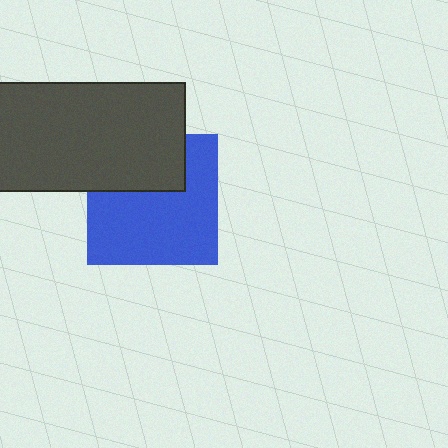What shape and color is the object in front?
The object in front is a dark gray rectangle.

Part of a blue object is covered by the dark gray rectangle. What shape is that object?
It is a square.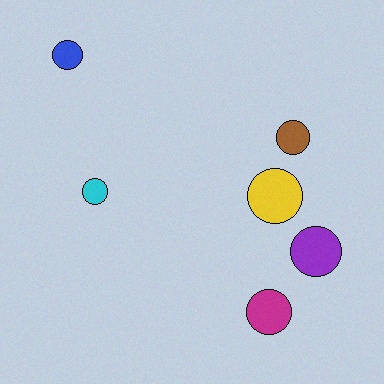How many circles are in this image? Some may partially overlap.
There are 6 circles.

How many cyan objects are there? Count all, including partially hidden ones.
There is 1 cyan object.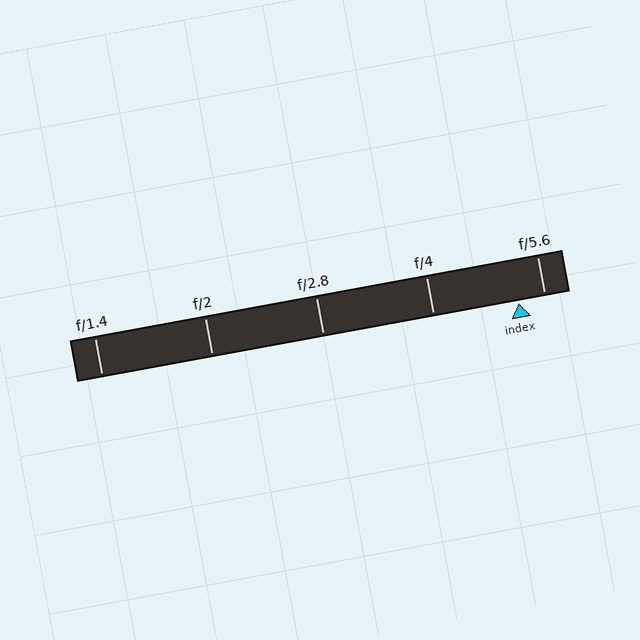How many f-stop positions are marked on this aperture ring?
There are 5 f-stop positions marked.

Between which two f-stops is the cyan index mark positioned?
The index mark is between f/4 and f/5.6.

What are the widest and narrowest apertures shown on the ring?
The widest aperture shown is f/1.4 and the narrowest is f/5.6.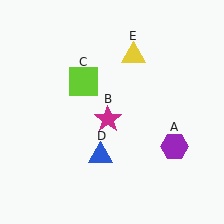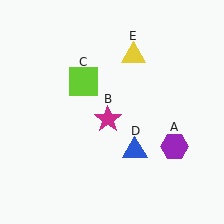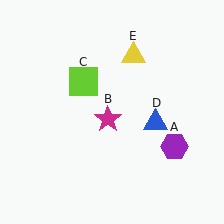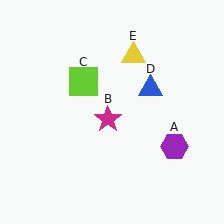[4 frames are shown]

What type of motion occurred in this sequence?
The blue triangle (object D) rotated counterclockwise around the center of the scene.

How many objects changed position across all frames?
1 object changed position: blue triangle (object D).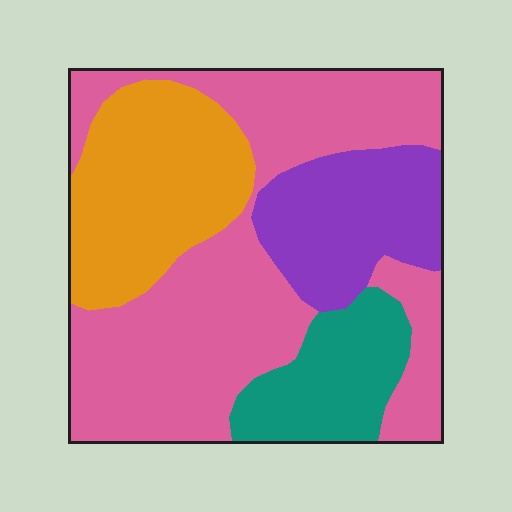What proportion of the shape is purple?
Purple covers around 15% of the shape.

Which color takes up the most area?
Pink, at roughly 50%.